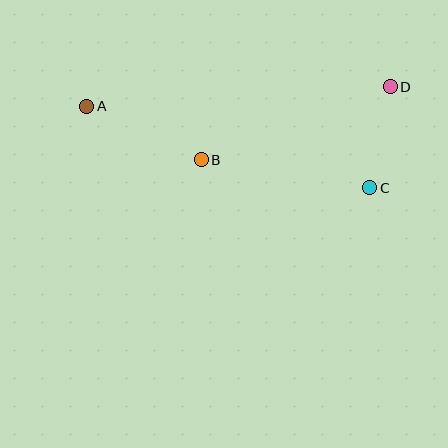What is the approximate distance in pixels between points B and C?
The distance between B and C is approximately 171 pixels.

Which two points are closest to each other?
Points C and D are closest to each other.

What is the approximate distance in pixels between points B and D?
The distance between B and D is approximately 202 pixels.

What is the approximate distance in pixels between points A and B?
The distance between A and B is approximately 126 pixels.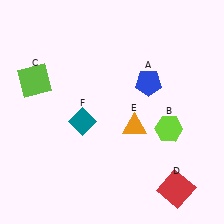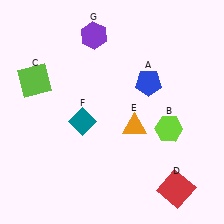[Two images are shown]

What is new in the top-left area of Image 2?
A purple hexagon (G) was added in the top-left area of Image 2.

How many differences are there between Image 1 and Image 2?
There is 1 difference between the two images.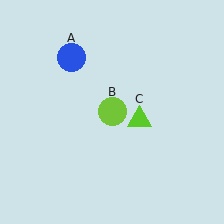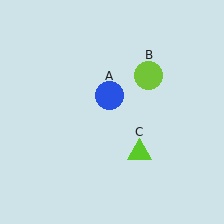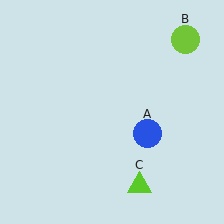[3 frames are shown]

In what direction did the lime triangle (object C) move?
The lime triangle (object C) moved down.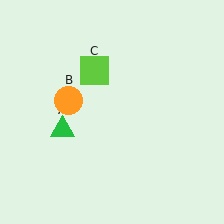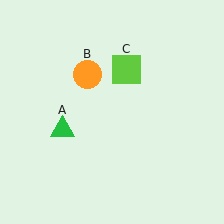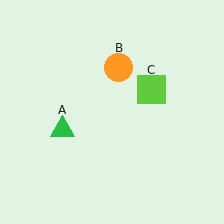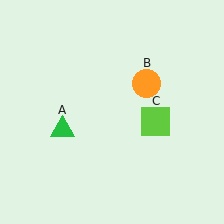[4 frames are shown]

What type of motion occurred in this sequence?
The orange circle (object B), lime square (object C) rotated clockwise around the center of the scene.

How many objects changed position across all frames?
2 objects changed position: orange circle (object B), lime square (object C).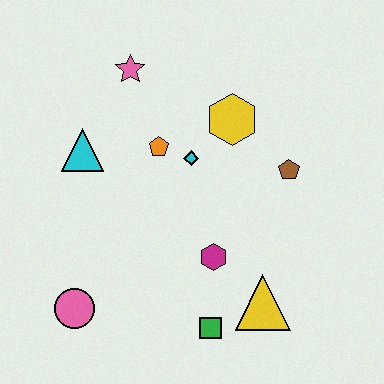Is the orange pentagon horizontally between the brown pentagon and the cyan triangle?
Yes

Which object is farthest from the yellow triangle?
The pink star is farthest from the yellow triangle.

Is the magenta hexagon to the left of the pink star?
No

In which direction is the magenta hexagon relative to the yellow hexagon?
The magenta hexagon is below the yellow hexagon.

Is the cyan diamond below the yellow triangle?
No